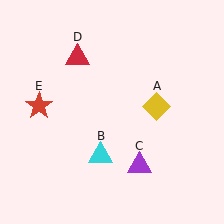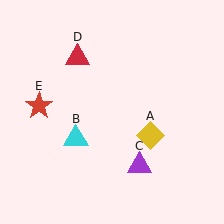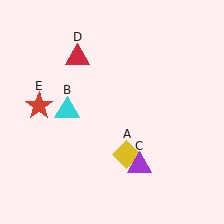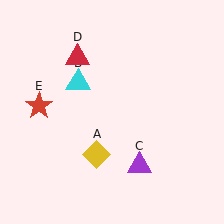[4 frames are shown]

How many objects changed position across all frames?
2 objects changed position: yellow diamond (object A), cyan triangle (object B).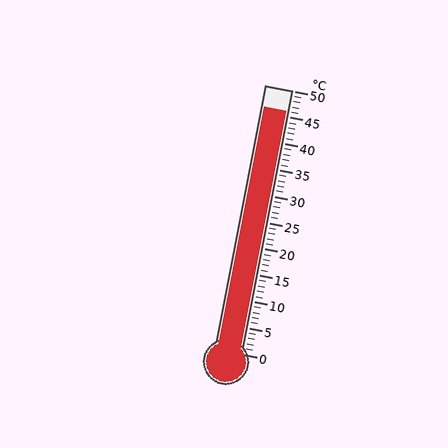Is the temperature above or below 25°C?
The temperature is above 25°C.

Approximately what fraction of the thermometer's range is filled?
The thermometer is filled to approximately 90% of its range.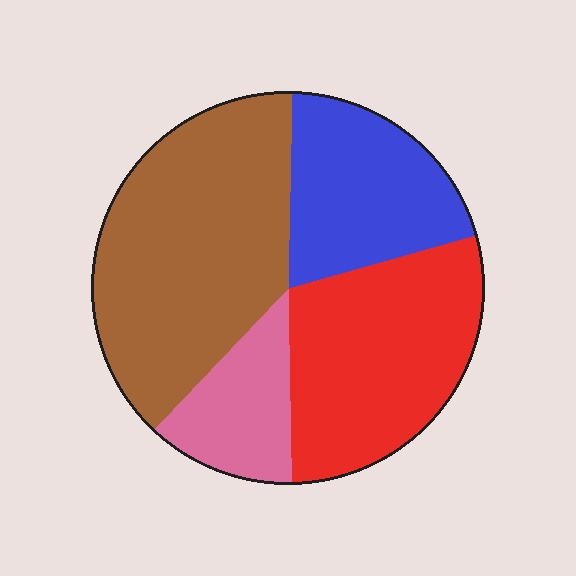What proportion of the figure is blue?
Blue covers 20% of the figure.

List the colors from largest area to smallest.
From largest to smallest: brown, red, blue, pink.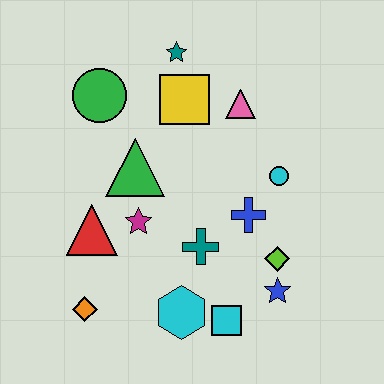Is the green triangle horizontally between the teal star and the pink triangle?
No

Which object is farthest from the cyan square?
The teal star is farthest from the cyan square.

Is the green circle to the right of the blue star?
No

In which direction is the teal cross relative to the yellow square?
The teal cross is below the yellow square.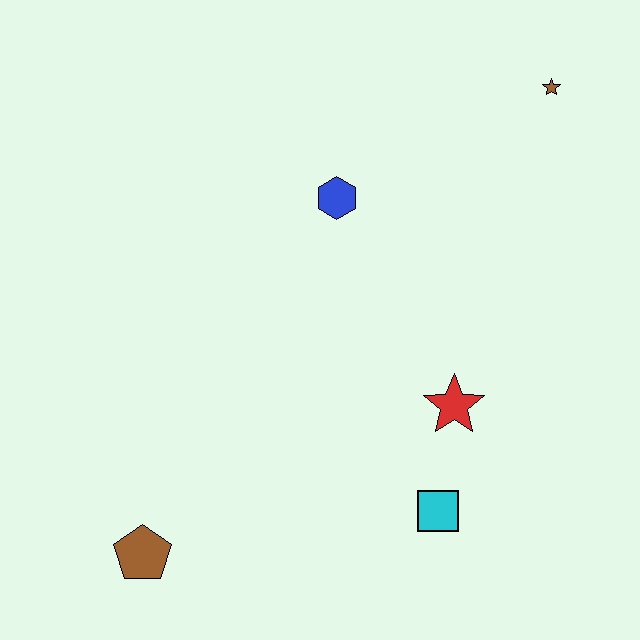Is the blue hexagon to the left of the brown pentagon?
No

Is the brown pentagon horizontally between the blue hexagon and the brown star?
No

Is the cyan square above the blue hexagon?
No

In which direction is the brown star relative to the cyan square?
The brown star is above the cyan square.